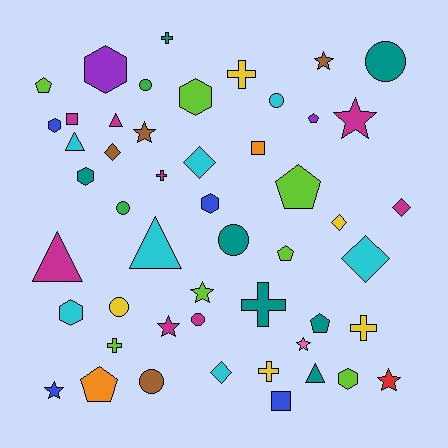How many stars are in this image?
There are 8 stars.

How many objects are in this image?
There are 50 objects.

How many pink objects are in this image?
There is 1 pink object.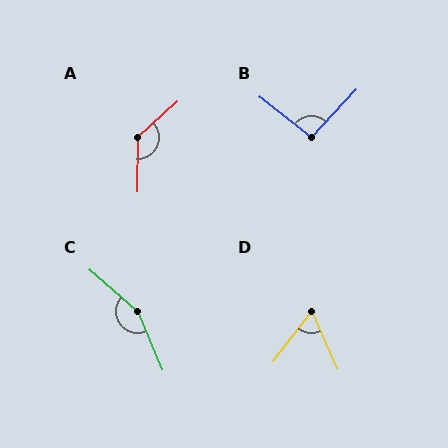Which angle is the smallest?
D, at approximately 61 degrees.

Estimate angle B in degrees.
Approximately 95 degrees.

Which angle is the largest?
C, at approximately 154 degrees.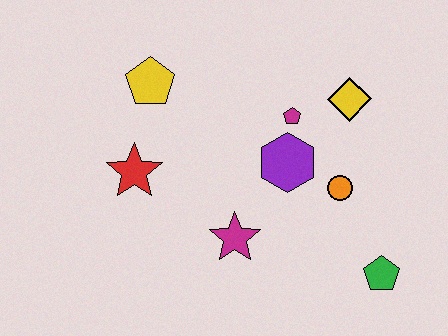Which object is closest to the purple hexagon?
The magenta pentagon is closest to the purple hexagon.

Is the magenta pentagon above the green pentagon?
Yes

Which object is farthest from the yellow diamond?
The red star is farthest from the yellow diamond.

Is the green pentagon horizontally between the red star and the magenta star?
No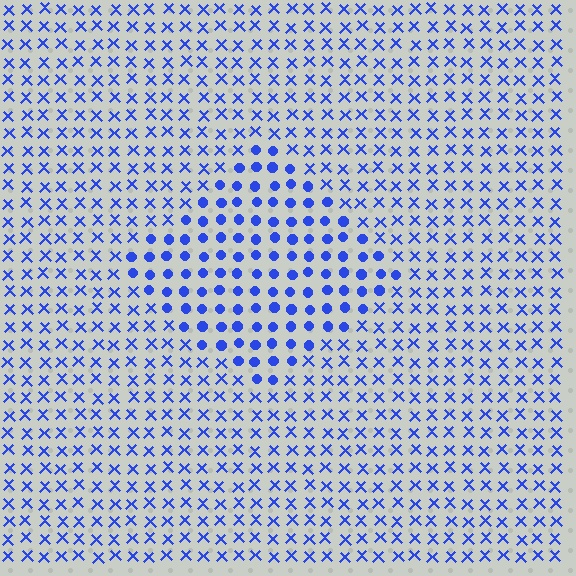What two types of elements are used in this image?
The image uses circles inside the diamond region and X marks outside it.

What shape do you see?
I see a diamond.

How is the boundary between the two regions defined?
The boundary is defined by a change in element shape: circles inside vs. X marks outside. All elements share the same color and spacing.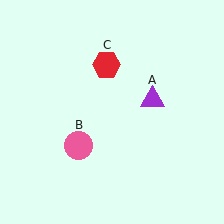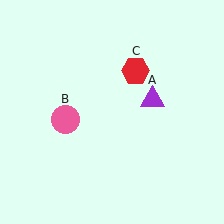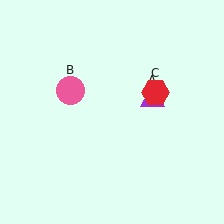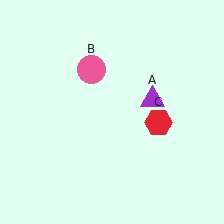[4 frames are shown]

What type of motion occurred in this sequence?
The pink circle (object B), red hexagon (object C) rotated clockwise around the center of the scene.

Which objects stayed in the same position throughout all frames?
Purple triangle (object A) remained stationary.